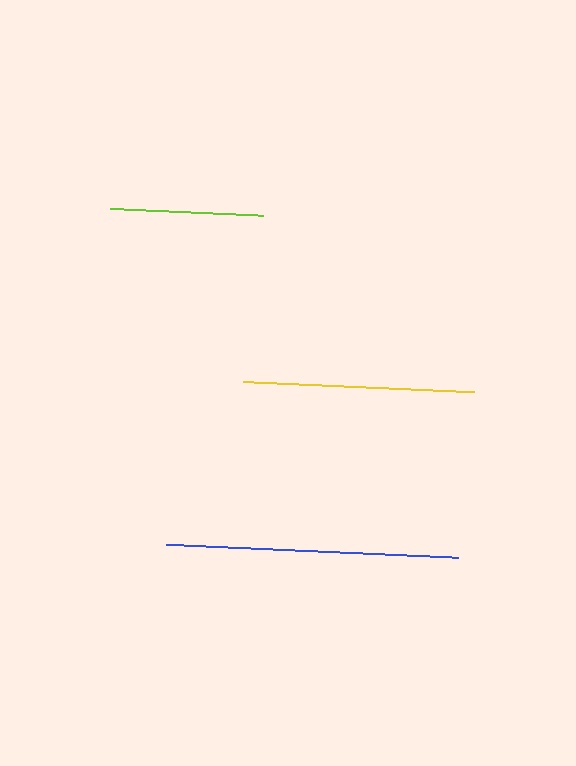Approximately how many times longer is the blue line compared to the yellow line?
The blue line is approximately 1.3 times the length of the yellow line.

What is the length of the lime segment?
The lime segment is approximately 154 pixels long.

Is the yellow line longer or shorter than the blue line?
The blue line is longer than the yellow line.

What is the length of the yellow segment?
The yellow segment is approximately 232 pixels long.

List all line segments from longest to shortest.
From longest to shortest: blue, yellow, lime.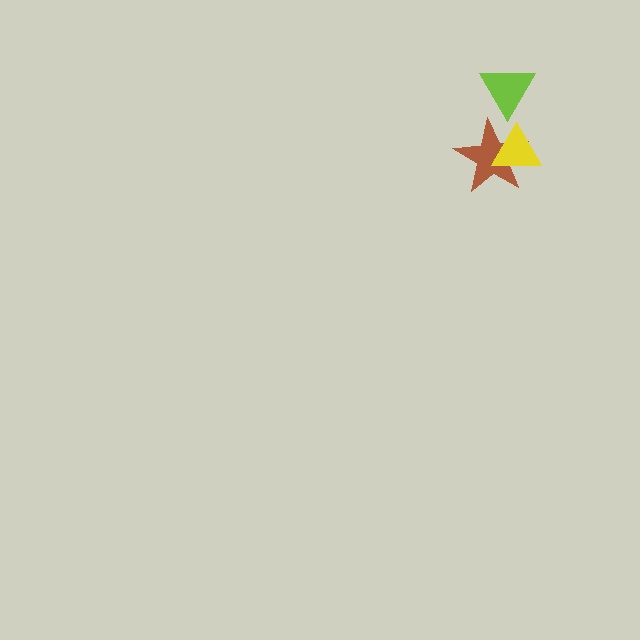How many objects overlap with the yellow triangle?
1 object overlaps with the yellow triangle.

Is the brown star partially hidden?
Yes, it is partially covered by another shape.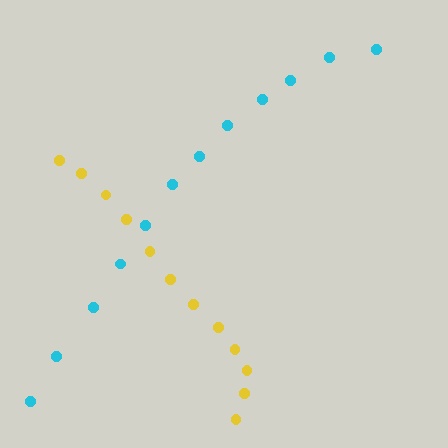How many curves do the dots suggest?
There are 2 distinct paths.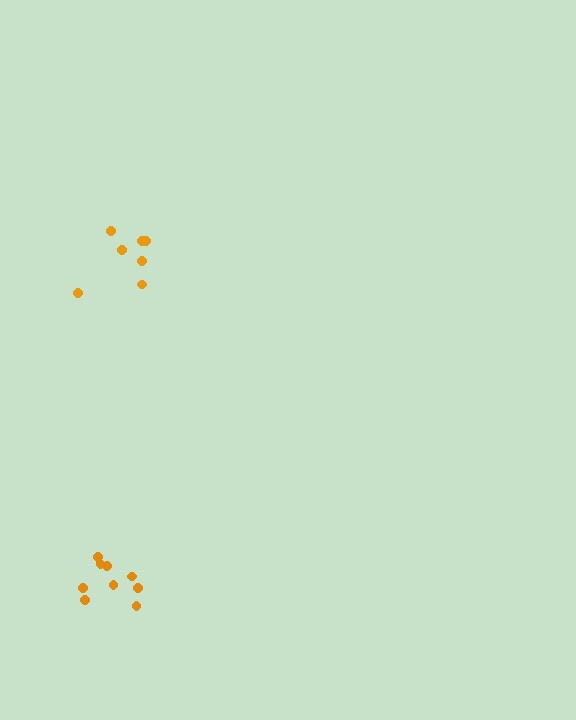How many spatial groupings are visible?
There are 2 spatial groupings.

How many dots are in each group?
Group 1: 7 dots, Group 2: 9 dots (16 total).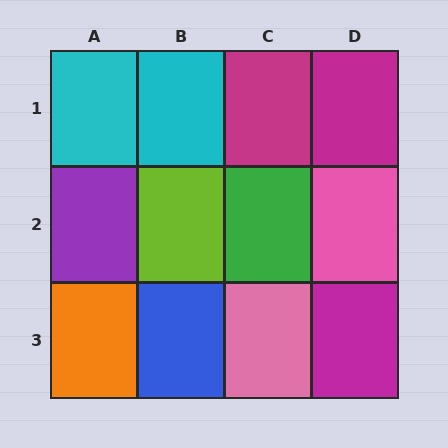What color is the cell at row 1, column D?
Magenta.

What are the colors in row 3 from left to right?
Orange, blue, pink, magenta.